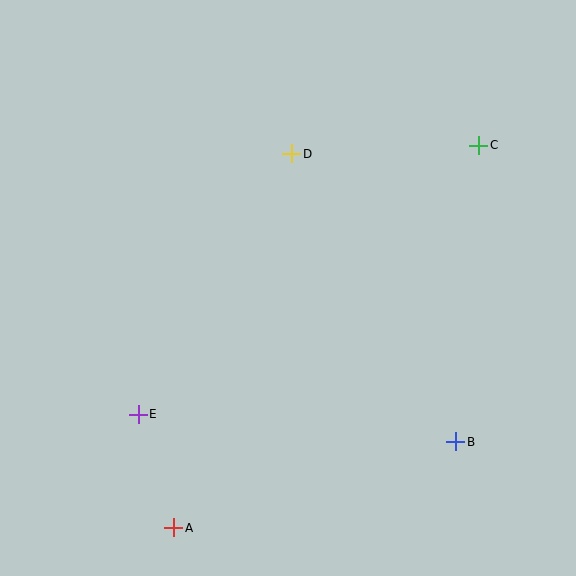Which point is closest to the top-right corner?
Point C is closest to the top-right corner.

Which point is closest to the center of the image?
Point D at (292, 154) is closest to the center.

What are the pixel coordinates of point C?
Point C is at (479, 145).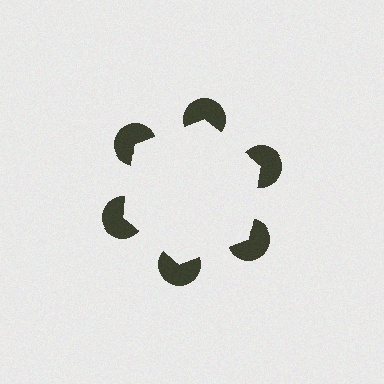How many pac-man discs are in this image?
There are 6 — one at each vertex of the illusory hexagon.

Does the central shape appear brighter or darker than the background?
It typically appears slightly brighter than the background, even though no actual brightness change is drawn.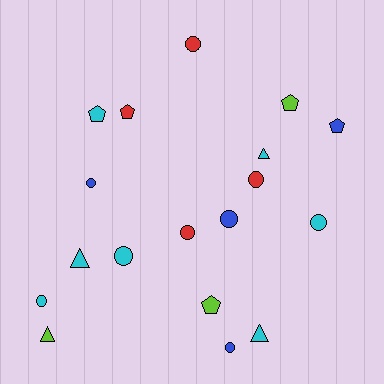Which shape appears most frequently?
Circle, with 9 objects.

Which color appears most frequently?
Cyan, with 7 objects.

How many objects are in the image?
There are 18 objects.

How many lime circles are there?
There are no lime circles.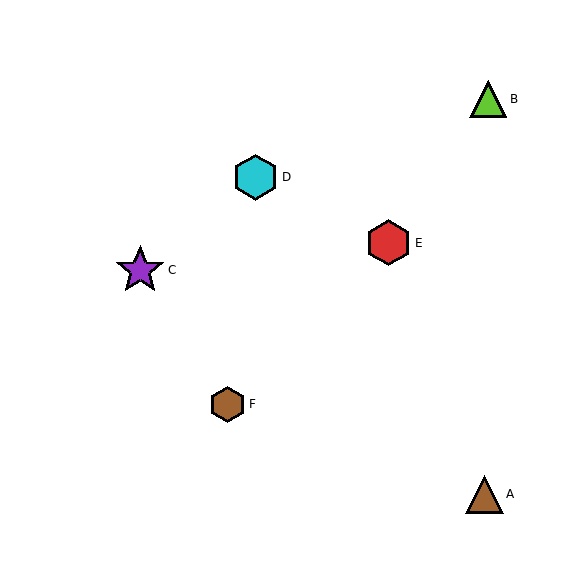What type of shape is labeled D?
Shape D is a cyan hexagon.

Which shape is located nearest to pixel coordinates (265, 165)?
The cyan hexagon (labeled D) at (256, 177) is nearest to that location.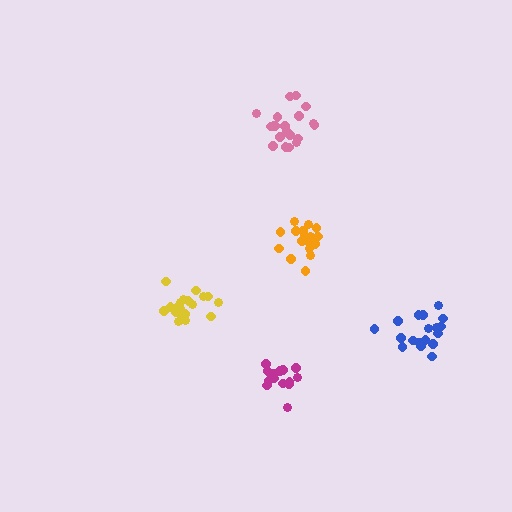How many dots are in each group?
Group 1: 19 dots, Group 2: 19 dots, Group 3: 20 dots, Group 4: 18 dots, Group 5: 14 dots (90 total).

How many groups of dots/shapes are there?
There are 5 groups.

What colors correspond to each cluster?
The clusters are colored: yellow, orange, pink, blue, magenta.